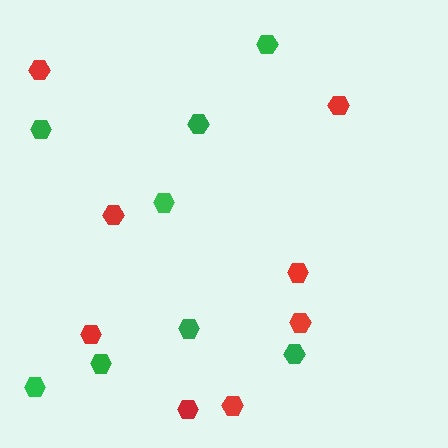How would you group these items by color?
There are 2 groups: one group of red hexagons (8) and one group of green hexagons (8).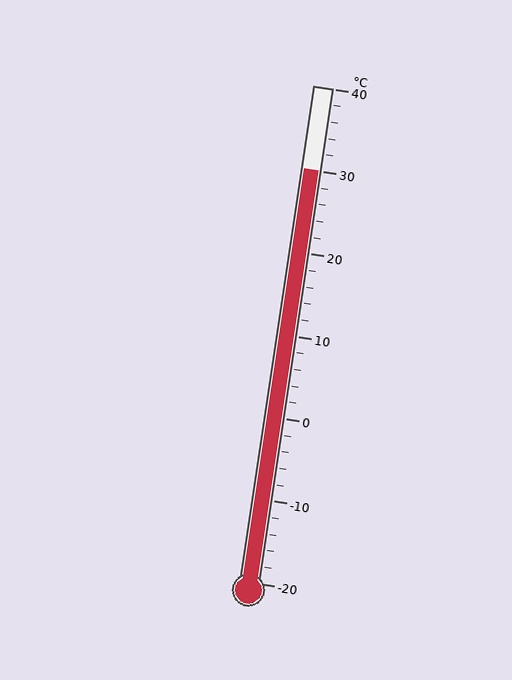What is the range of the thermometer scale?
The thermometer scale ranges from -20°C to 40°C.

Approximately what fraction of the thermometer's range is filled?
The thermometer is filled to approximately 85% of its range.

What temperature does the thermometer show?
The thermometer shows approximately 30°C.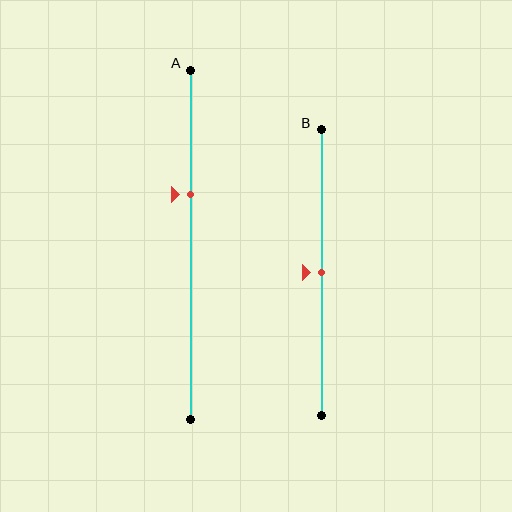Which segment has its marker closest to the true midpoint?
Segment B has its marker closest to the true midpoint.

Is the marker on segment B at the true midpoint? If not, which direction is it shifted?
Yes, the marker on segment B is at the true midpoint.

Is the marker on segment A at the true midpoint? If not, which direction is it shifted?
No, the marker on segment A is shifted upward by about 14% of the segment length.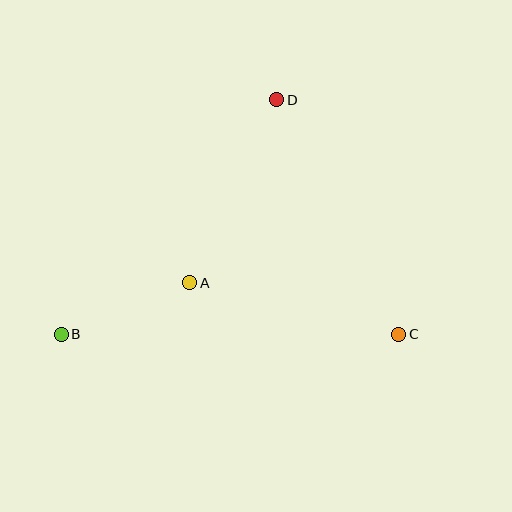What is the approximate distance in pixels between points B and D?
The distance between B and D is approximately 318 pixels.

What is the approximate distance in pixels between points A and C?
The distance between A and C is approximately 215 pixels.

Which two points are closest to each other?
Points A and B are closest to each other.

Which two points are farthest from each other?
Points B and C are farthest from each other.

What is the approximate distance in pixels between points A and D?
The distance between A and D is approximately 203 pixels.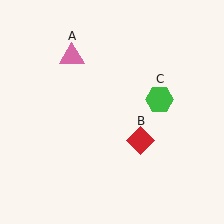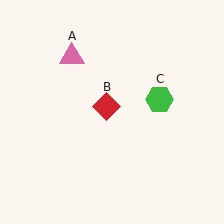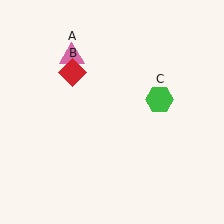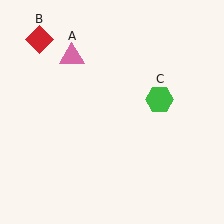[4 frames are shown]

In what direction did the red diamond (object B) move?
The red diamond (object B) moved up and to the left.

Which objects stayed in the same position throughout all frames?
Pink triangle (object A) and green hexagon (object C) remained stationary.